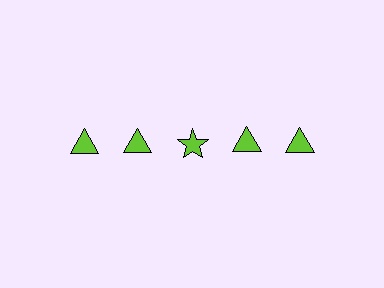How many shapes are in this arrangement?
There are 5 shapes arranged in a grid pattern.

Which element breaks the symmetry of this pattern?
The lime star in the top row, center column breaks the symmetry. All other shapes are lime triangles.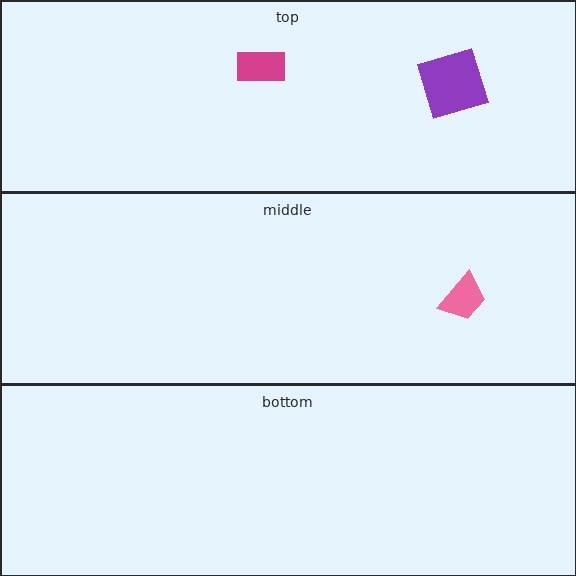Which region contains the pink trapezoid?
The middle region.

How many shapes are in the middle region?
1.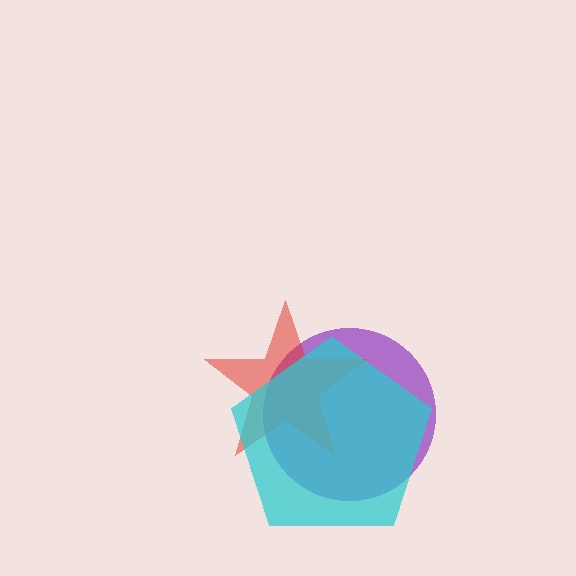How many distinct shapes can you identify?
There are 3 distinct shapes: a purple circle, a red star, a cyan pentagon.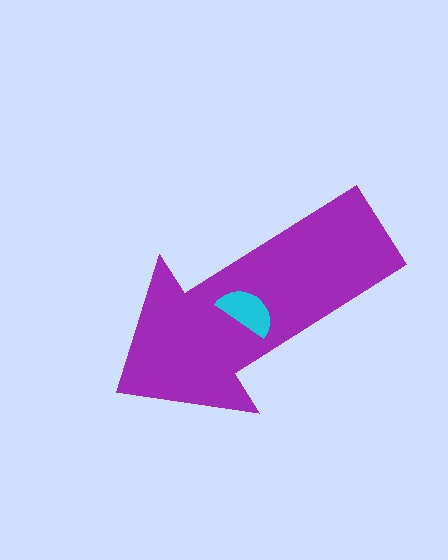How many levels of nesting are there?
2.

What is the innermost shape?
The cyan semicircle.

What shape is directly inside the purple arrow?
The cyan semicircle.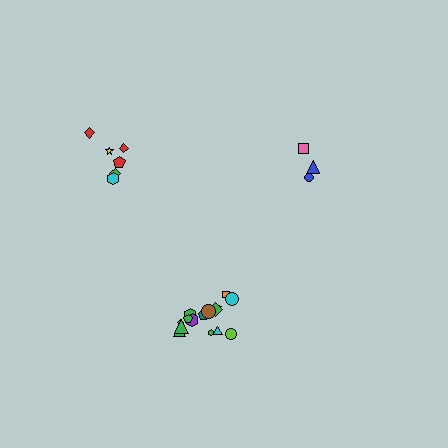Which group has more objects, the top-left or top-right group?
The top-left group.